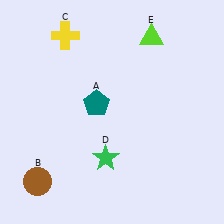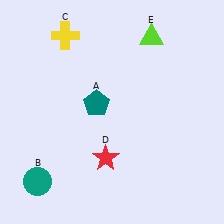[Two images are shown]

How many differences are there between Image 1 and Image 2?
There are 2 differences between the two images.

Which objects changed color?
B changed from brown to teal. D changed from green to red.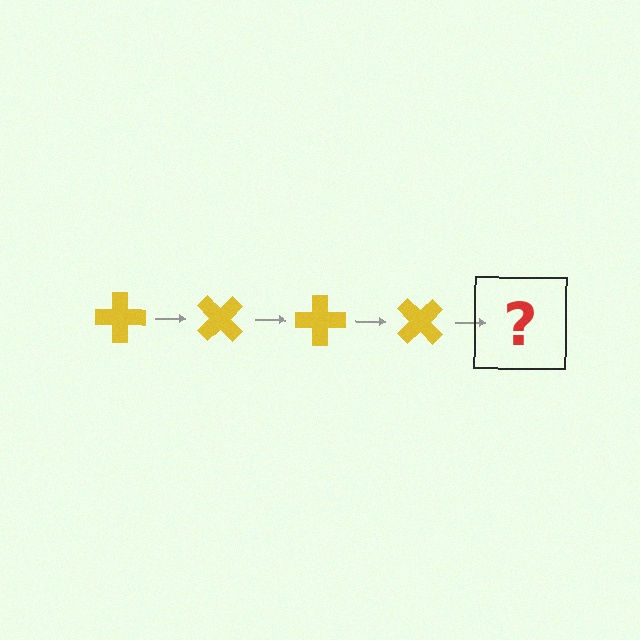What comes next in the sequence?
The next element should be a yellow cross rotated 180 degrees.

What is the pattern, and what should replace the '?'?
The pattern is that the cross rotates 45 degrees each step. The '?' should be a yellow cross rotated 180 degrees.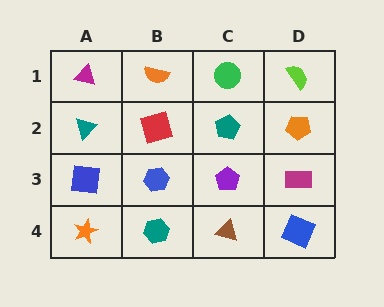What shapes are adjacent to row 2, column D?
A lime semicircle (row 1, column D), a magenta rectangle (row 3, column D), a teal pentagon (row 2, column C).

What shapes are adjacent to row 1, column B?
A red square (row 2, column B), a magenta triangle (row 1, column A), a green circle (row 1, column C).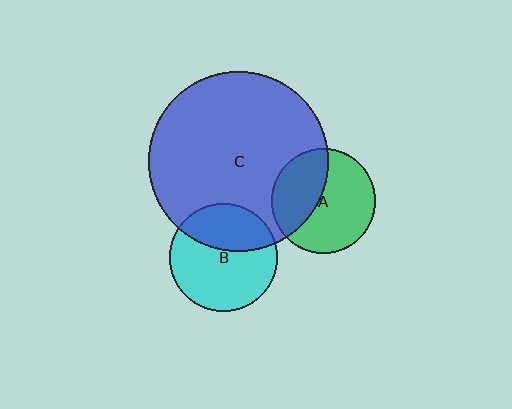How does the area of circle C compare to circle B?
Approximately 2.8 times.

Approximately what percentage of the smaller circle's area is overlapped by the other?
Approximately 35%.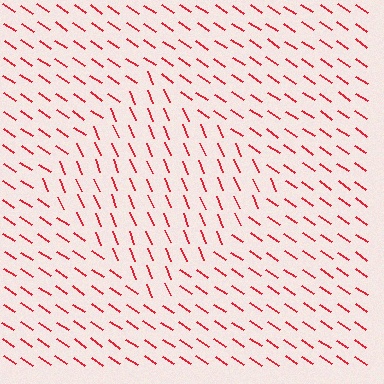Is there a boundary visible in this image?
Yes, there is a texture boundary formed by a change in line orientation.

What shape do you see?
I see a diamond.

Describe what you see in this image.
The image is filled with small red line segments. A diamond region in the image has lines oriented differently from the surrounding lines, creating a visible texture boundary.